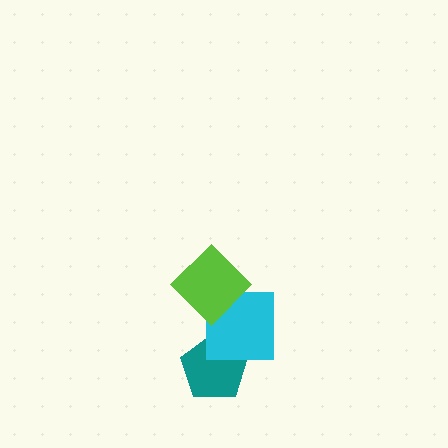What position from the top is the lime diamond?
The lime diamond is 1st from the top.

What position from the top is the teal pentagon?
The teal pentagon is 3rd from the top.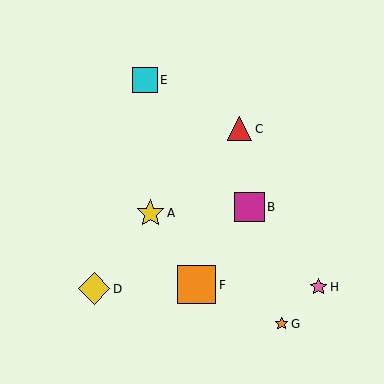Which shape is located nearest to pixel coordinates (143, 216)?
The yellow star (labeled A) at (150, 213) is nearest to that location.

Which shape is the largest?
The orange square (labeled F) is the largest.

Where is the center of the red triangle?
The center of the red triangle is at (239, 129).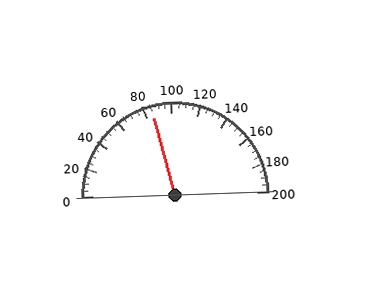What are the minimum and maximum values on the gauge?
The gauge ranges from 0 to 200.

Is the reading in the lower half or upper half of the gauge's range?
The reading is in the lower half of the range (0 to 200).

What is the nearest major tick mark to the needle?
The nearest major tick mark is 80.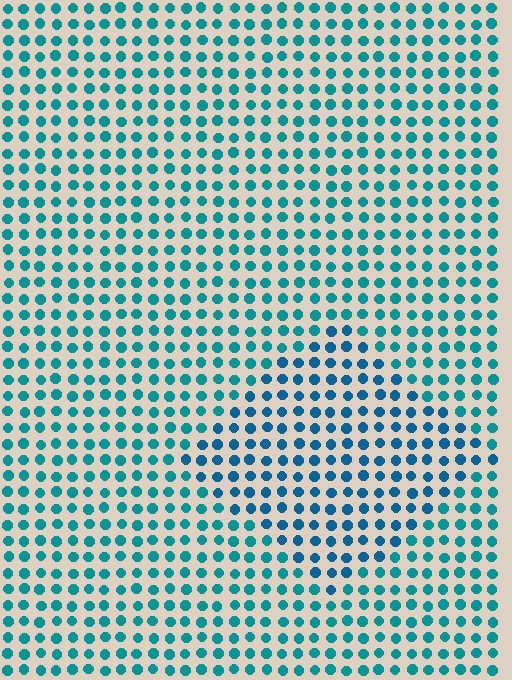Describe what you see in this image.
The image is filled with small teal elements in a uniform arrangement. A diamond-shaped region is visible where the elements are tinted to a slightly different hue, forming a subtle color boundary.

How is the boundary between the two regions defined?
The boundary is defined purely by a slight shift in hue (about 22 degrees). Spacing, size, and orientation are identical on both sides.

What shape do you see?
I see a diamond.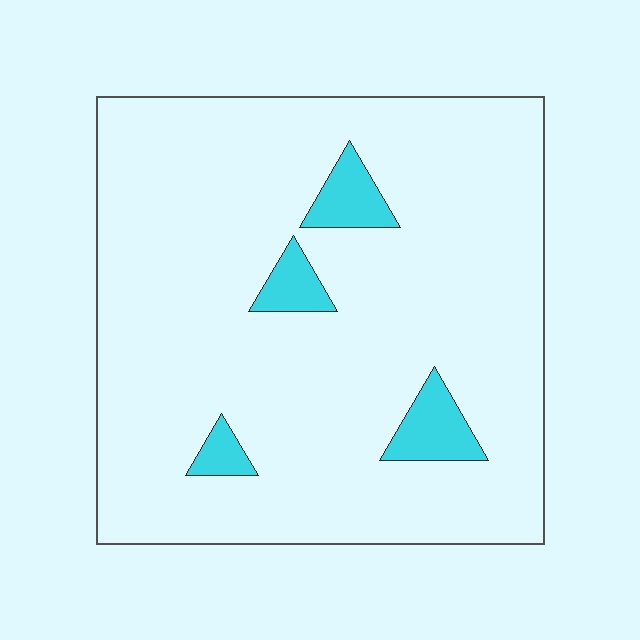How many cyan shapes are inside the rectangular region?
4.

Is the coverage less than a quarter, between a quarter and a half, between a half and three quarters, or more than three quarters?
Less than a quarter.